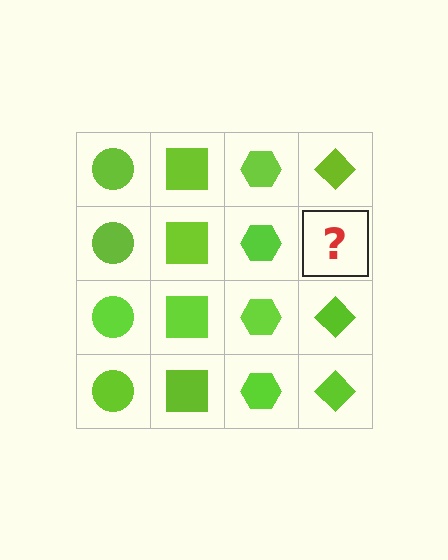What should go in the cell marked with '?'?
The missing cell should contain a lime diamond.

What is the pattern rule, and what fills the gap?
The rule is that each column has a consistent shape. The gap should be filled with a lime diamond.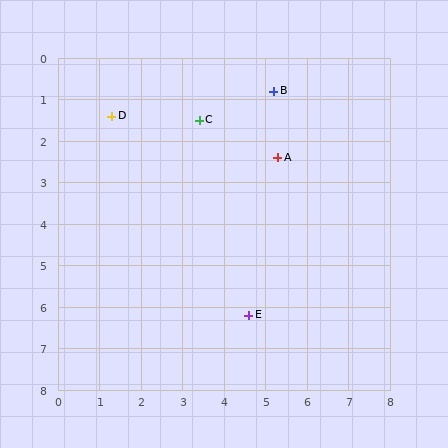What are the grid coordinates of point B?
Point B is at approximately (5.2, 0.8).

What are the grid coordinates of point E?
Point E is at approximately (4.6, 6.2).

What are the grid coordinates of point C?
Point C is at approximately (3.4, 1.5).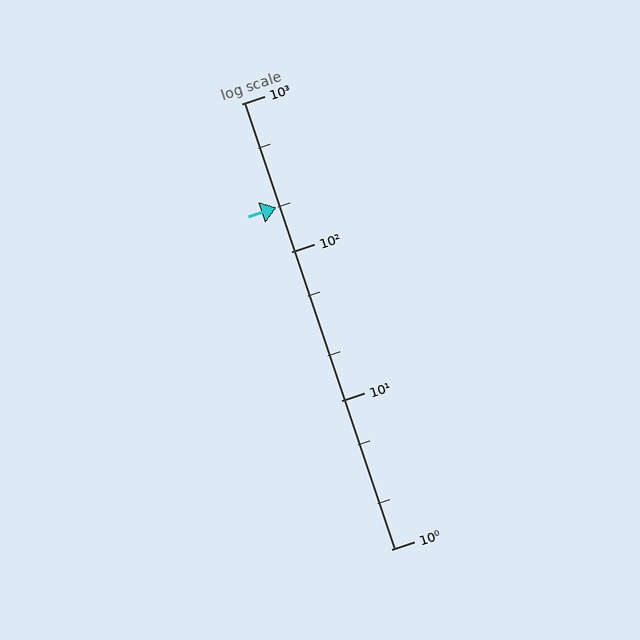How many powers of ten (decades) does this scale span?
The scale spans 3 decades, from 1 to 1000.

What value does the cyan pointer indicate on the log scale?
The pointer indicates approximately 200.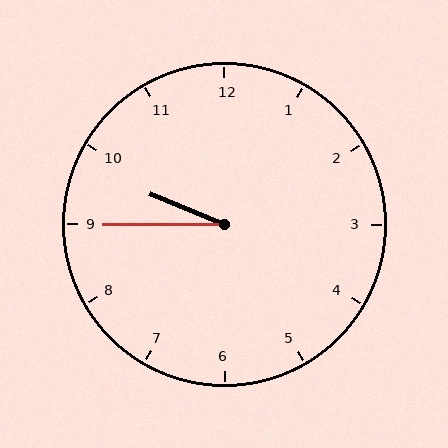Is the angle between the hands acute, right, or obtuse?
It is acute.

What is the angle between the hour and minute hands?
Approximately 22 degrees.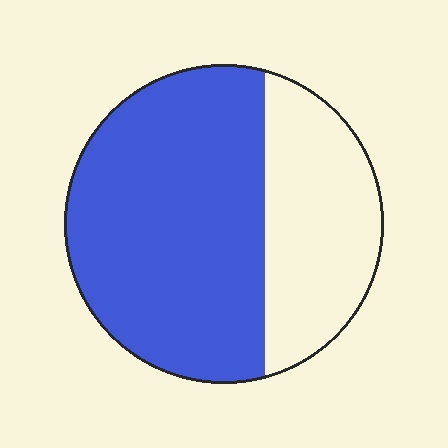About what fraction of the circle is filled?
About two thirds (2/3).